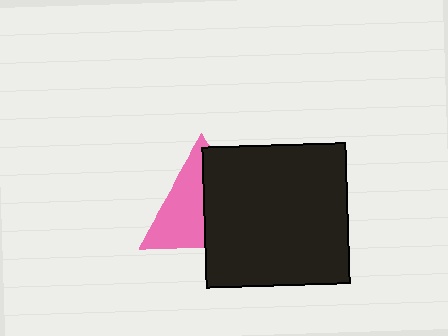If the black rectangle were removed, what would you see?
You would see the complete pink triangle.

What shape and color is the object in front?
The object in front is a black rectangle.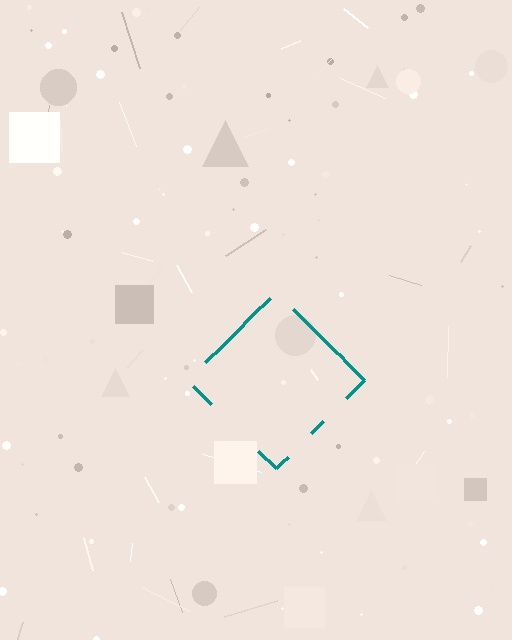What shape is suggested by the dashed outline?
The dashed outline suggests a diamond.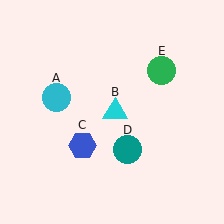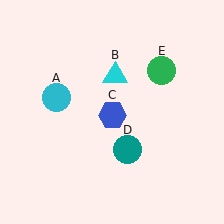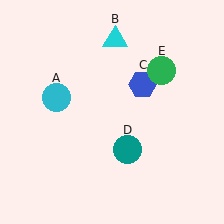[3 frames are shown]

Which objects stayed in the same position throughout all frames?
Cyan circle (object A) and teal circle (object D) and green circle (object E) remained stationary.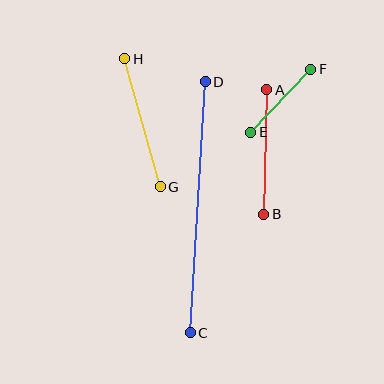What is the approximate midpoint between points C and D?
The midpoint is at approximately (198, 207) pixels.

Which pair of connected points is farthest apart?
Points C and D are farthest apart.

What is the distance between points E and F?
The distance is approximately 87 pixels.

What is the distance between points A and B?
The distance is approximately 124 pixels.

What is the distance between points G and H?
The distance is approximately 133 pixels.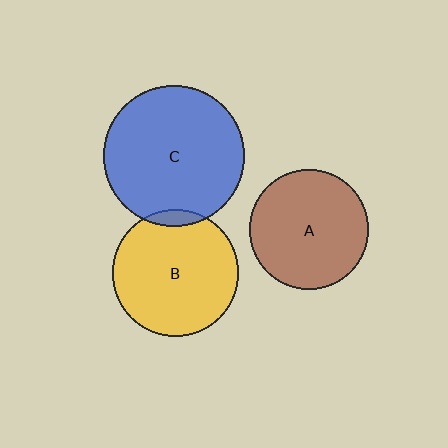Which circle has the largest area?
Circle C (blue).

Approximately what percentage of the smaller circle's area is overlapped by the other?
Approximately 5%.